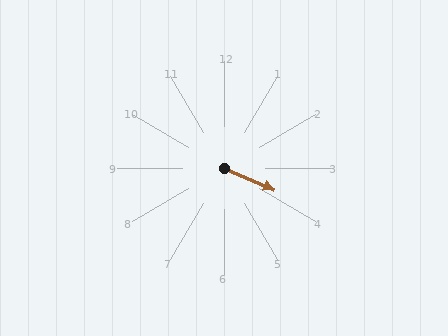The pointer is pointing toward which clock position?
Roughly 4 o'clock.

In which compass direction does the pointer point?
Southeast.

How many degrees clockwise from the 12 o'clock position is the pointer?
Approximately 114 degrees.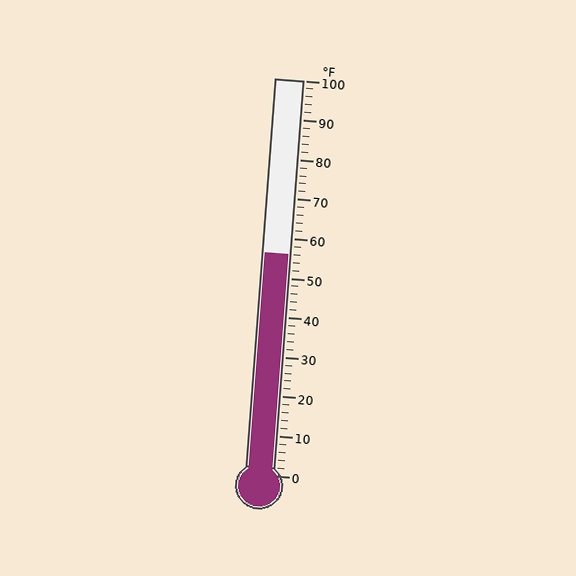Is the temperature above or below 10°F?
The temperature is above 10°F.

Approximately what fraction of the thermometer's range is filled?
The thermometer is filled to approximately 55% of its range.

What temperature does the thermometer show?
The thermometer shows approximately 56°F.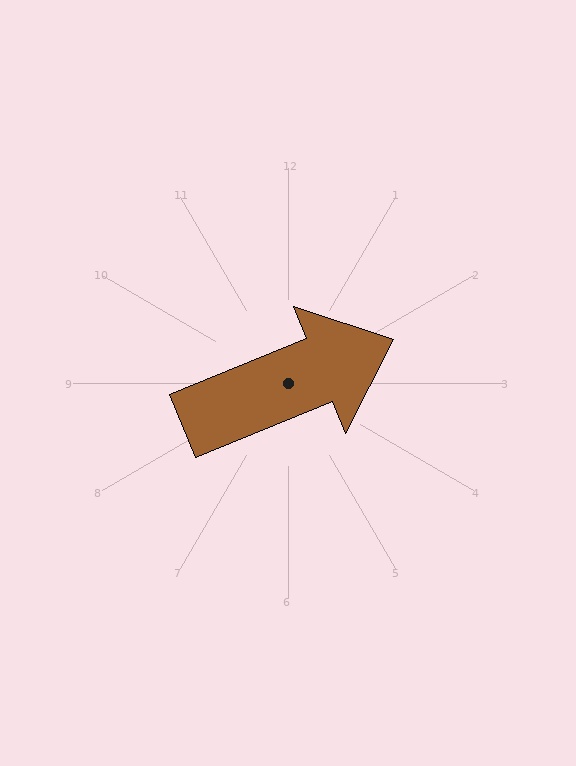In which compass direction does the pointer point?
East.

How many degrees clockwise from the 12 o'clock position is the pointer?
Approximately 68 degrees.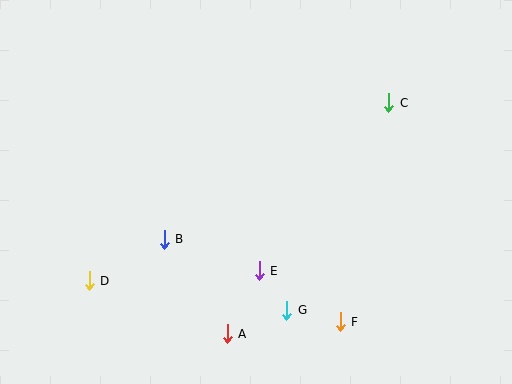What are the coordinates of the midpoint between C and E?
The midpoint between C and E is at (324, 187).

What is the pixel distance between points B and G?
The distance between B and G is 142 pixels.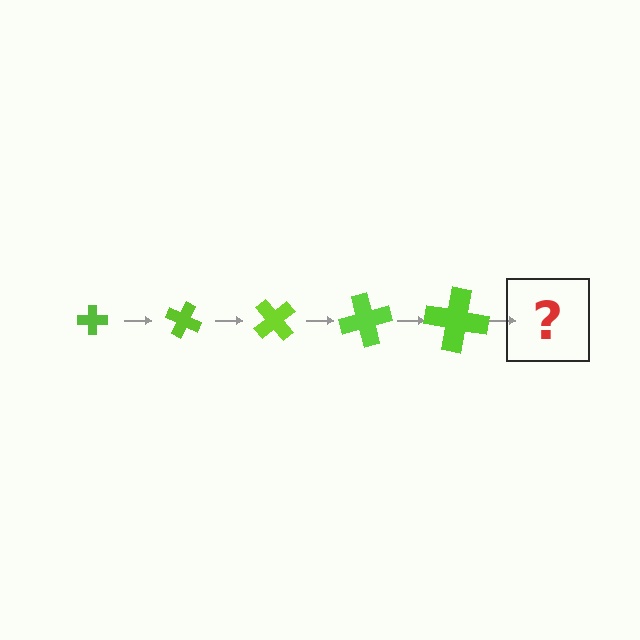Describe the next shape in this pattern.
It should be a cross, larger than the previous one and rotated 125 degrees from the start.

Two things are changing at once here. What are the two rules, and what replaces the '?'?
The two rules are that the cross grows larger each step and it rotates 25 degrees each step. The '?' should be a cross, larger than the previous one and rotated 125 degrees from the start.